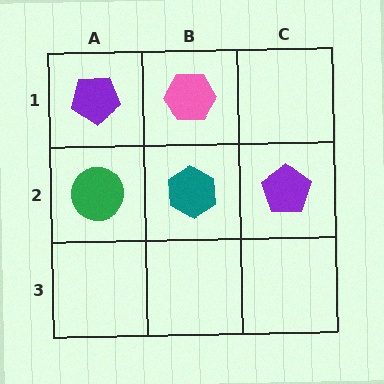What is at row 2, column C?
A purple pentagon.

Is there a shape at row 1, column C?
No, that cell is empty.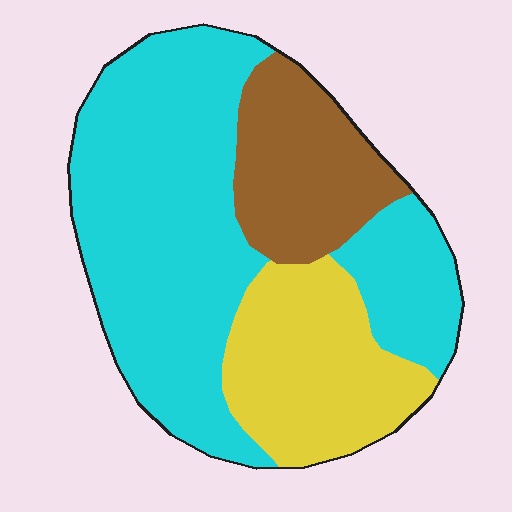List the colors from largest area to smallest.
From largest to smallest: cyan, yellow, brown.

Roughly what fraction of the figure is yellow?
Yellow takes up about one quarter (1/4) of the figure.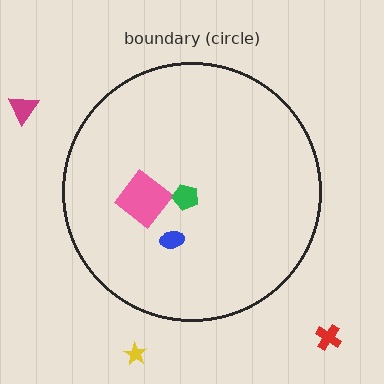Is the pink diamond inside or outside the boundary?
Inside.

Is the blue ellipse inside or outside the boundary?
Inside.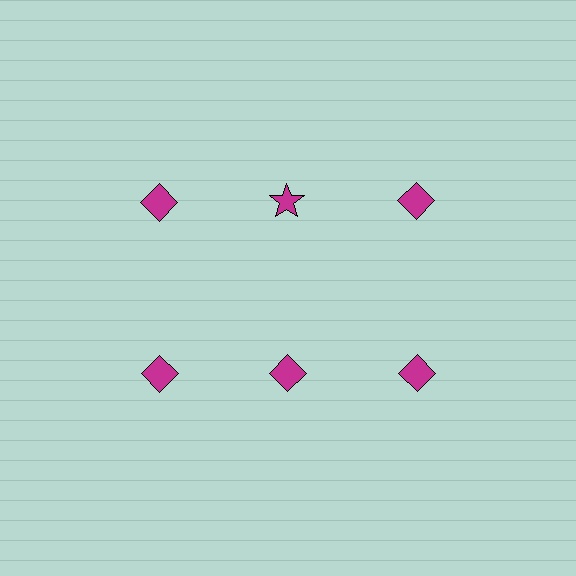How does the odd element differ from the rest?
It has a different shape: star instead of diamond.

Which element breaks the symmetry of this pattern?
The magenta star in the top row, second from left column breaks the symmetry. All other shapes are magenta diamonds.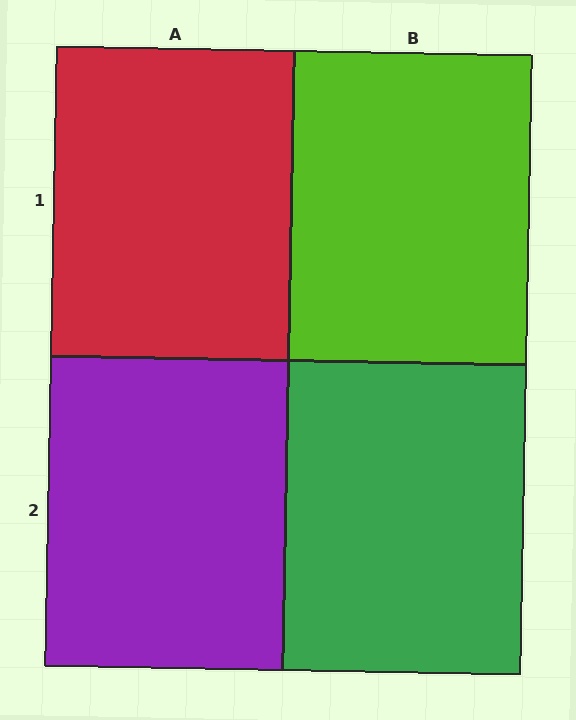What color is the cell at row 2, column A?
Purple.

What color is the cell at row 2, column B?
Green.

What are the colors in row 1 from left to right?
Red, lime.